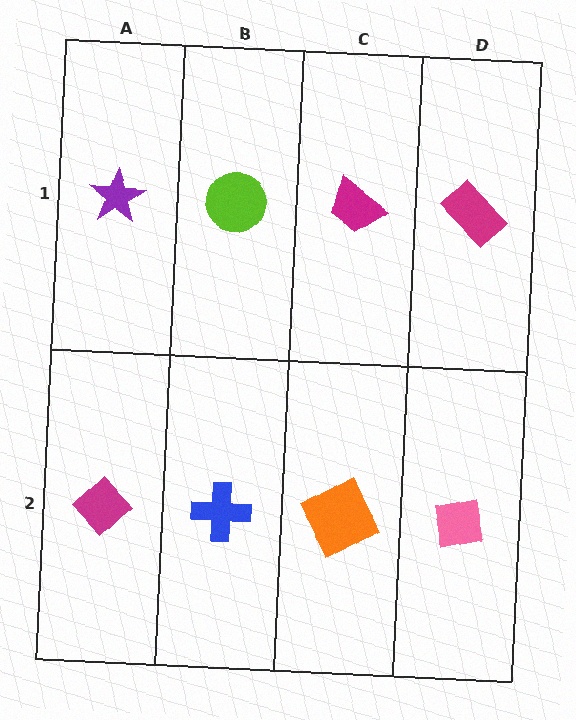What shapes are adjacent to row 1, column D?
A pink square (row 2, column D), a magenta trapezoid (row 1, column C).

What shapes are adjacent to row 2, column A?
A purple star (row 1, column A), a blue cross (row 2, column B).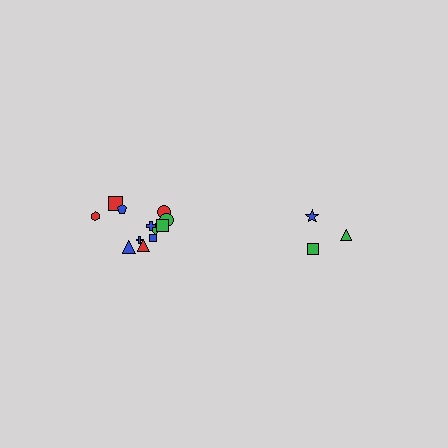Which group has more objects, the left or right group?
The left group.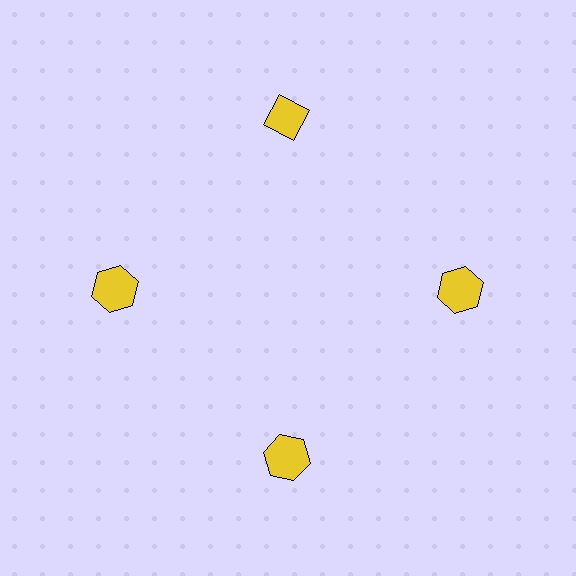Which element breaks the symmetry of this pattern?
The yellow diamond at roughly the 12 o'clock position breaks the symmetry. All other shapes are yellow hexagons.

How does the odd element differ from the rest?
It has a different shape: diamond instead of hexagon.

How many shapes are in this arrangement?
There are 4 shapes arranged in a ring pattern.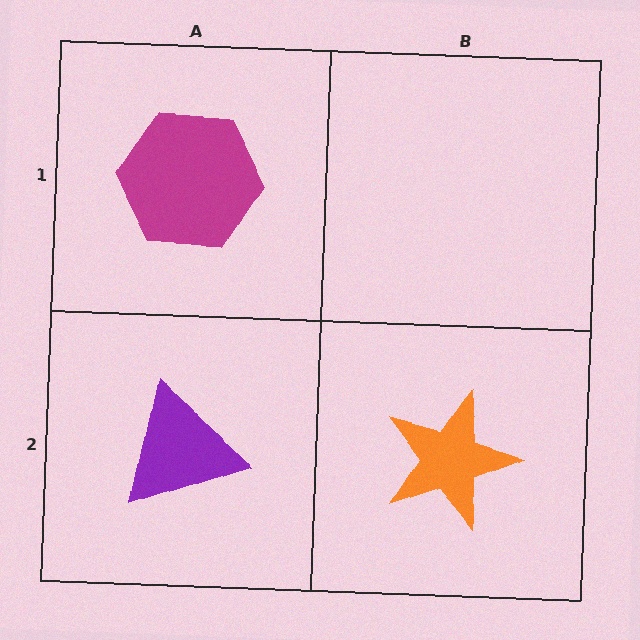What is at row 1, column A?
A magenta hexagon.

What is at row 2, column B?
An orange star.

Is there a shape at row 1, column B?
No, that cell is empty.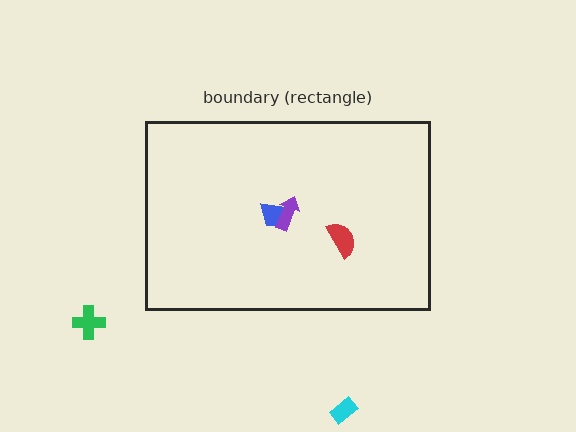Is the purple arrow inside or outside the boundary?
Inside.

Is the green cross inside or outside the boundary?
Outside.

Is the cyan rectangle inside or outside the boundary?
Outside.